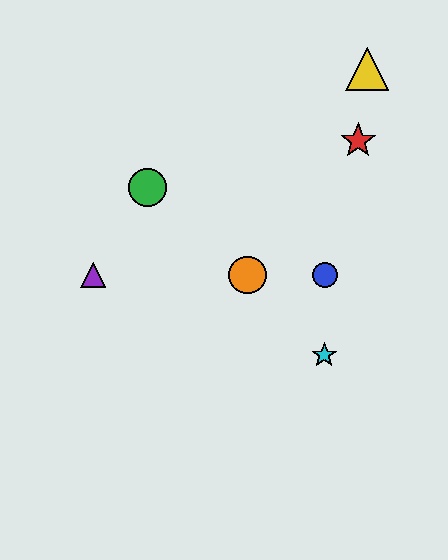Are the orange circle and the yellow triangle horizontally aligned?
No, the orange circle is at y≈275 and the yellow triangle is at y≈69.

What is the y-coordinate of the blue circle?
The blue circle is at y≈275.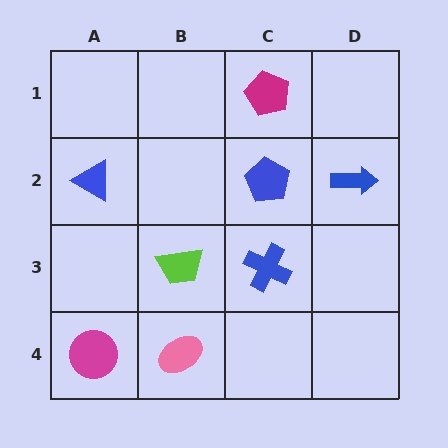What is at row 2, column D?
A blue arrow.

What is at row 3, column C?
A blue cross.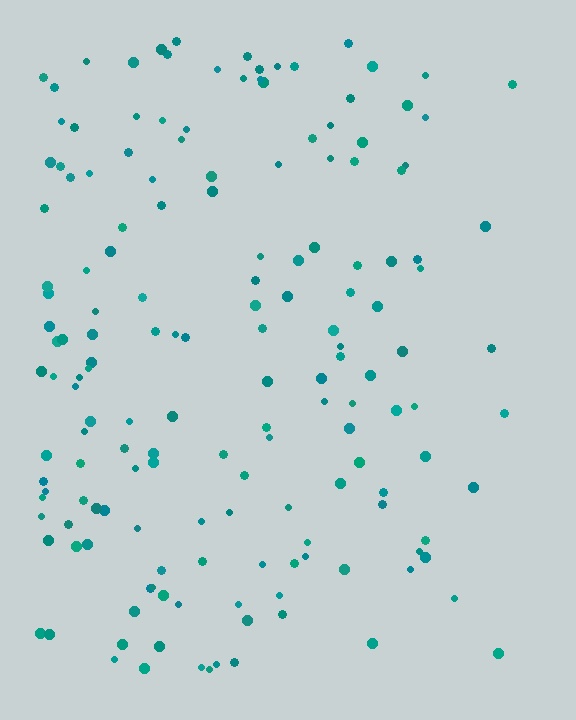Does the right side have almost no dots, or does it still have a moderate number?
Still a moderate number, just noticeably fewer than the left.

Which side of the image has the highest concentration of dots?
The left.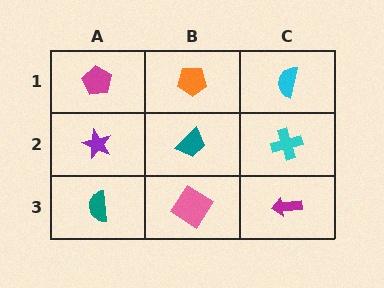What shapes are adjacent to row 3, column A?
A purple star (row 2, column A), a pink diamond (row 3, column B).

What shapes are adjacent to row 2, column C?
A cyan semicircle (row 1, column C), a magenta arrow (row 3, column C), a teal trapezoid (row 2, column B).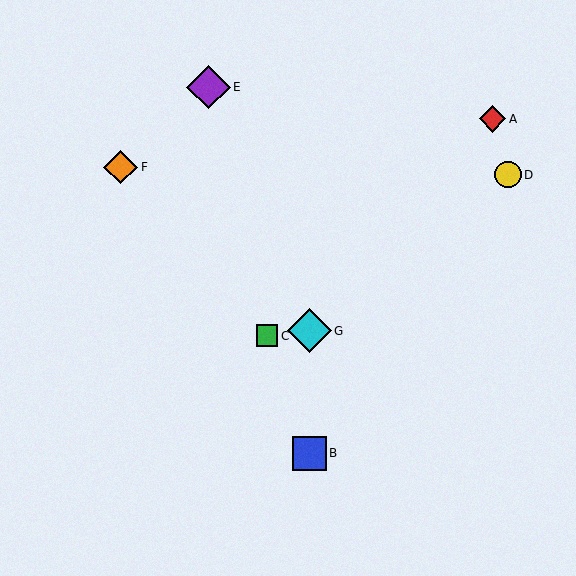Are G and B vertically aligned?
Yes, both are at x≈310.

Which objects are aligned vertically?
Objects B, G are aligned vertically.